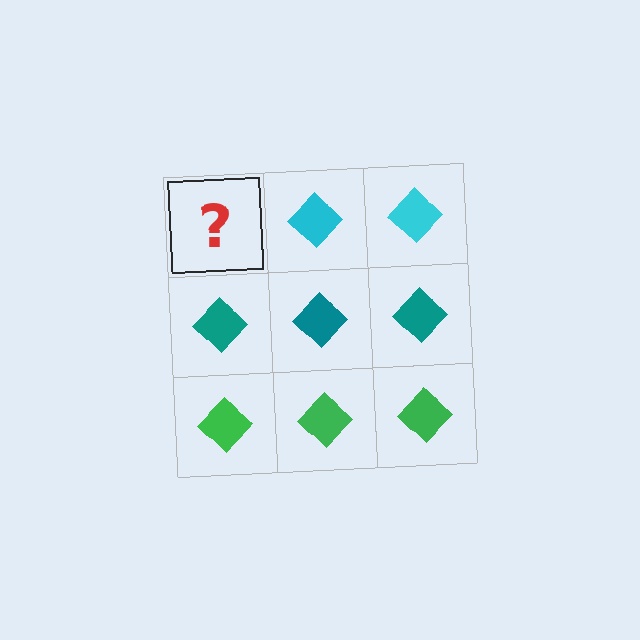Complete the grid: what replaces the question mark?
The question mark should be replaced with a cyan diamond.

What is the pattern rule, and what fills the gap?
The rule is that each row has a consistent color. The gap should be filled with a cyan diamond.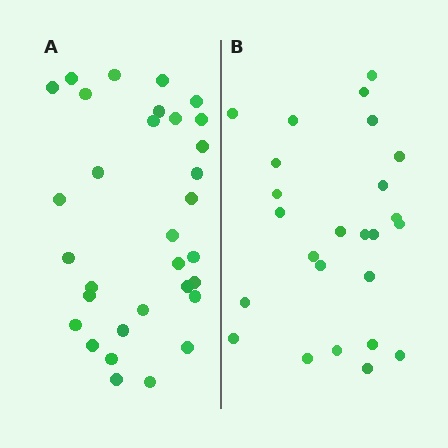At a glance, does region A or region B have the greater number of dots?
Region A (the left region) has more dots.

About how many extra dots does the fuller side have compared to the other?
Region A has roughly 8 or so more dots than region B.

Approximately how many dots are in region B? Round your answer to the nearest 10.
About 20 dots. (The exact count is 25, which rounds to 20.)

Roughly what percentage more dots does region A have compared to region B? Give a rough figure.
About 30% more.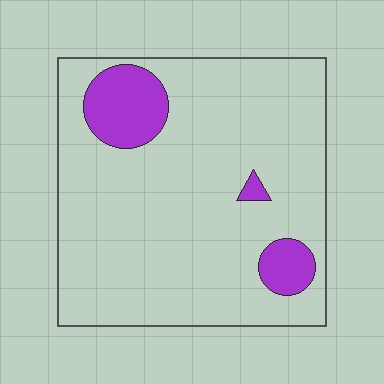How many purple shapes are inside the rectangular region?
3.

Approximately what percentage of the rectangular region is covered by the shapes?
Approximately 10%.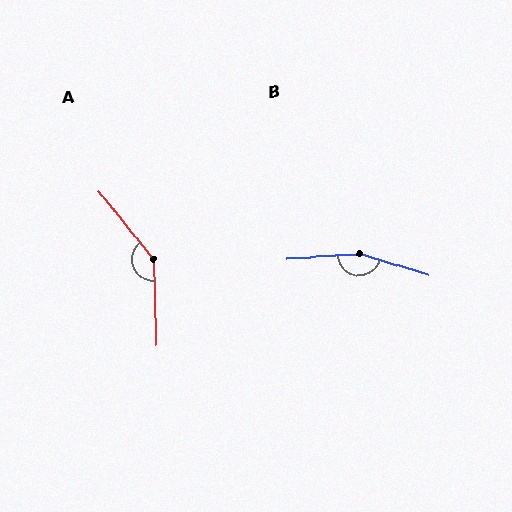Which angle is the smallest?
A, at approximately 143 degrees.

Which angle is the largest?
B, at approximately 159 degrees.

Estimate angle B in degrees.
Approximately 159 degrees.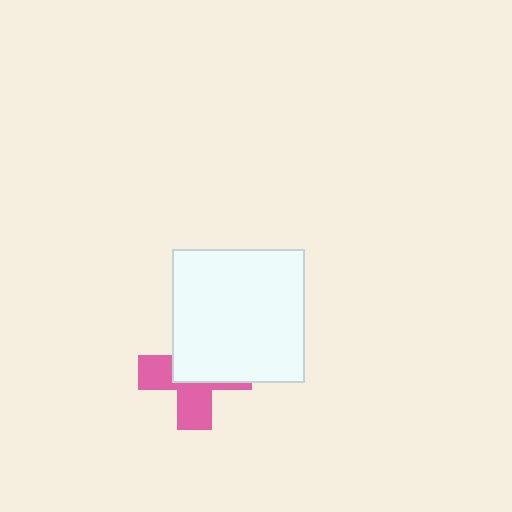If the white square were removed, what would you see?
You would see the complete pink cross.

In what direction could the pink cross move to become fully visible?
The pink cross could move toward the lower-left. That would shift it out from behind the white square entirely.